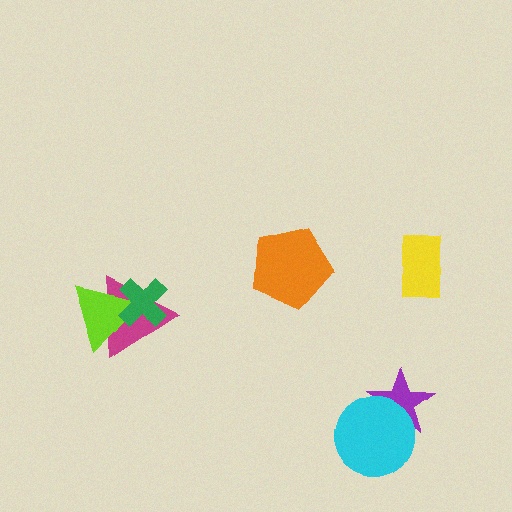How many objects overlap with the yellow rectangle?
0 objects overlap with the yellow rectangle.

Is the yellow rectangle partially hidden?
No, no other shape covers it.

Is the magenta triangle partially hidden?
Yes, it is partially covered by another shape.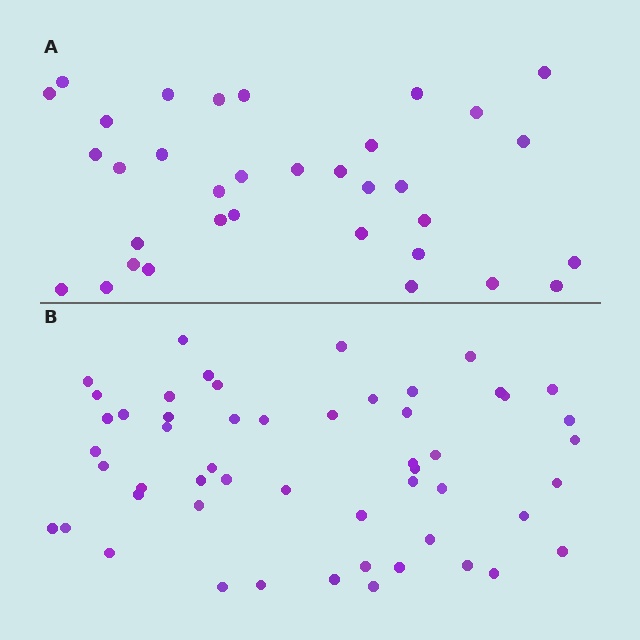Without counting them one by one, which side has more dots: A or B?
Region B (the bottom region) has more dots.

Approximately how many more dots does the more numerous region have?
Region B has approximately 20 more dots than region A.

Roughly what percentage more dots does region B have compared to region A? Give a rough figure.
About 55% more.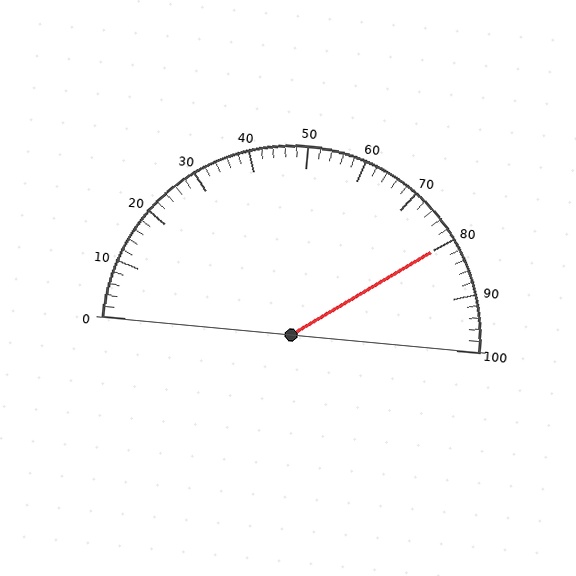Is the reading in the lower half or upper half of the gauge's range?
The reading is in the upper half of the range (0 to 100).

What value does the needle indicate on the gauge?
The needle indicates approximately 80.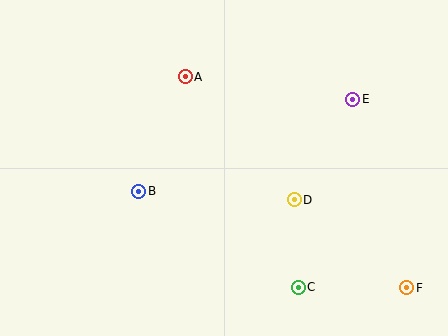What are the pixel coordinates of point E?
Point E is at (353, 99).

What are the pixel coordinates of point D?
Point D is at (294, 200).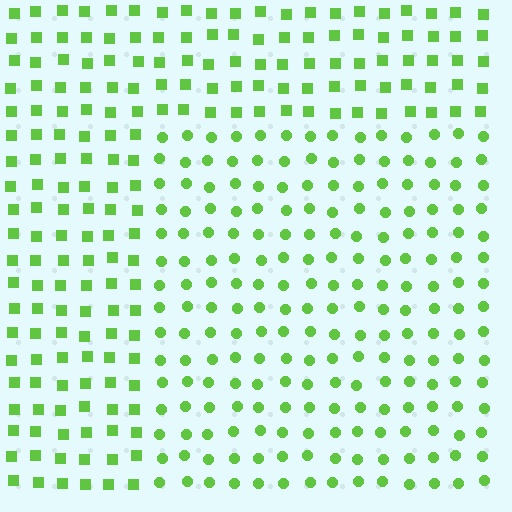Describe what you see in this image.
The image is filled with small lime elements arranged in a uniform grid. A rectangle-shaped region contains circles, while the surrounding area contains squares. The boundary is defined purely by the change in element shape.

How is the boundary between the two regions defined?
The boundary is defined by a change in element shape: circles inside vs. squares outside. All elements share the same color and spacing.